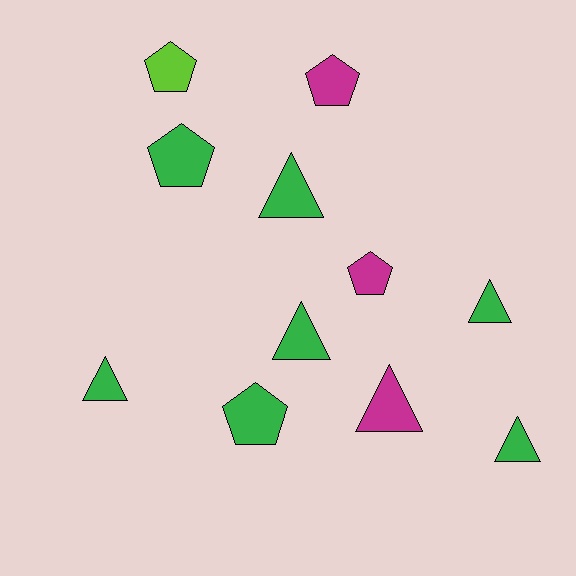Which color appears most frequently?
Green, with 7 objects.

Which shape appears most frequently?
Triangle, with 6 objects.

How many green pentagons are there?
There are 2 green pentagons.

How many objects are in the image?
There are 11 objects.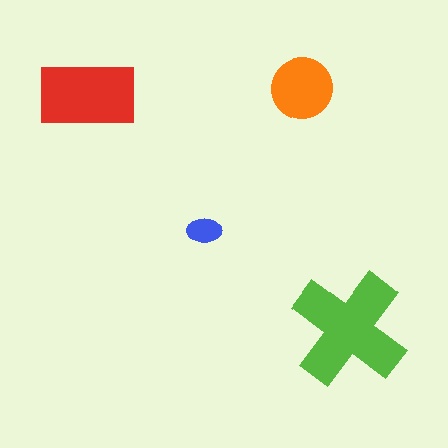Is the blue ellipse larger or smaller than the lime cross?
Smaller.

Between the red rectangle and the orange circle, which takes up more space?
The red rectangle.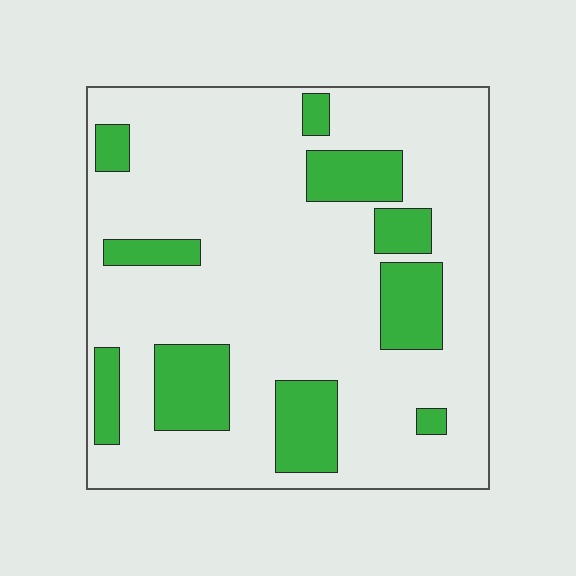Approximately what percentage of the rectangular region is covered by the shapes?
Approximately 20%.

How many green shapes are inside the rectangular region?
10.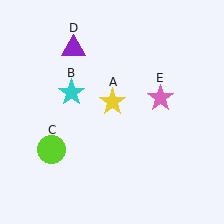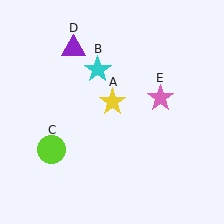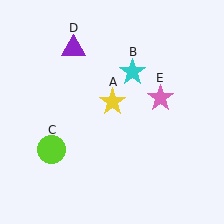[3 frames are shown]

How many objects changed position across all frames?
1 object changed position: cyan star (object B).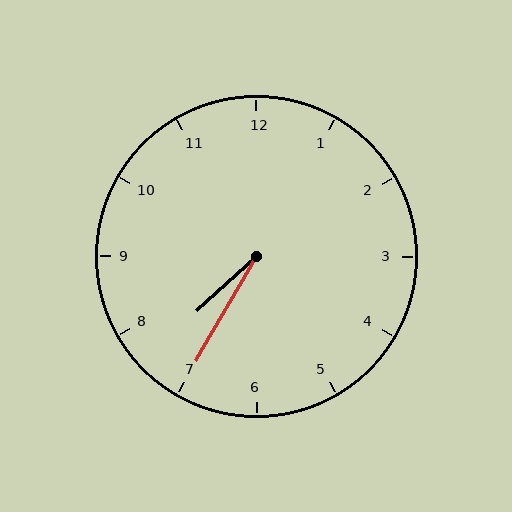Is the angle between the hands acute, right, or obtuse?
It is acute.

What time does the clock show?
7:35.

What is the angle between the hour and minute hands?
Approximately 18 degrees.